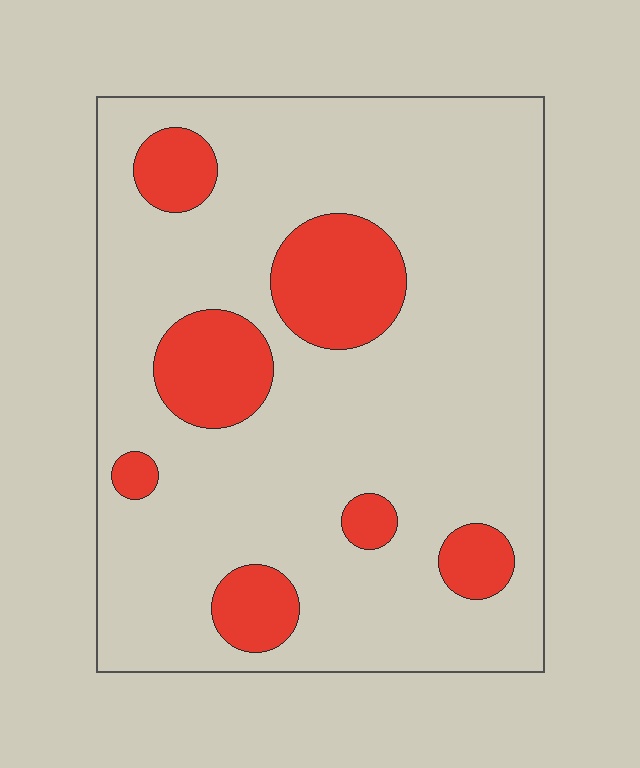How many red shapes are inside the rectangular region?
7.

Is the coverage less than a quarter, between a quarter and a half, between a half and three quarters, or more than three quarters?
Less than a quarter.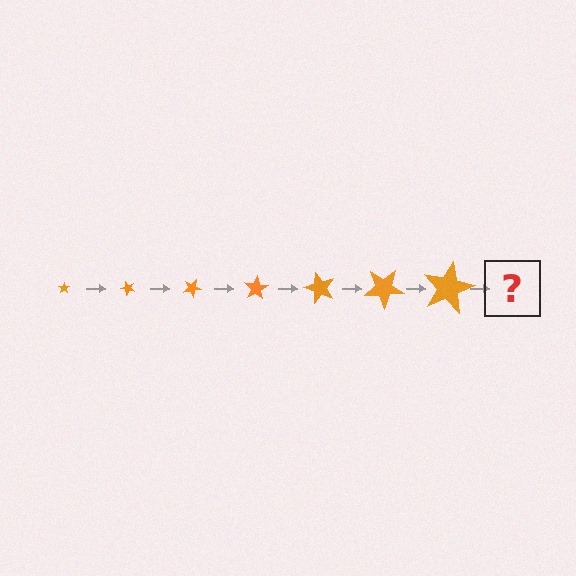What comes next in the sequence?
The next element should be a star, larger than the previous one and rotated 350 degrees from the start.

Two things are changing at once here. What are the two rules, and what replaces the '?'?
The two rules are that the star grows larger each step and it rotates 50 degrees each step. The '?' should be a star, larger than the previous one and rotated 350 degrees from the start.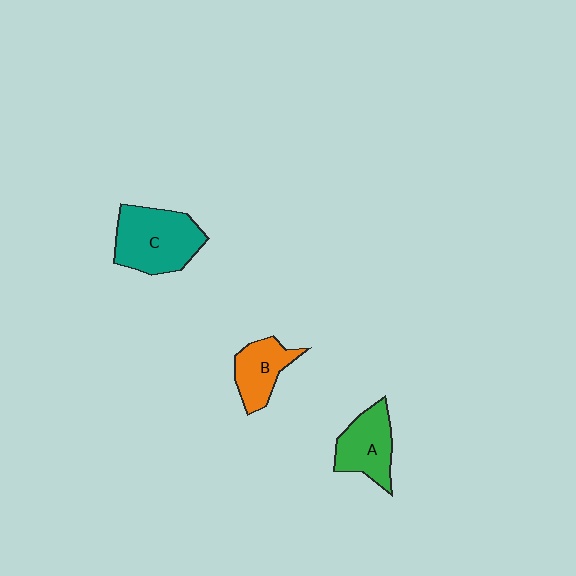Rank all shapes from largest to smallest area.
From largest to smallest: C (teal), A (green), B (orange).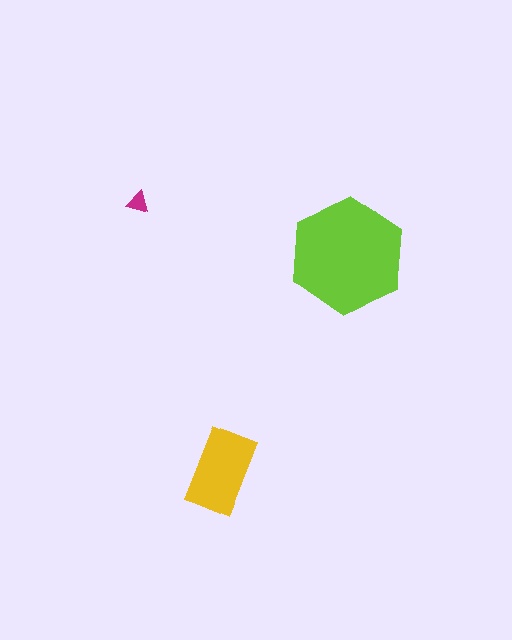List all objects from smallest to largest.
The magenta triangle, the yellow rectangle, the lime hexagon.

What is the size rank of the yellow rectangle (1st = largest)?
2nd.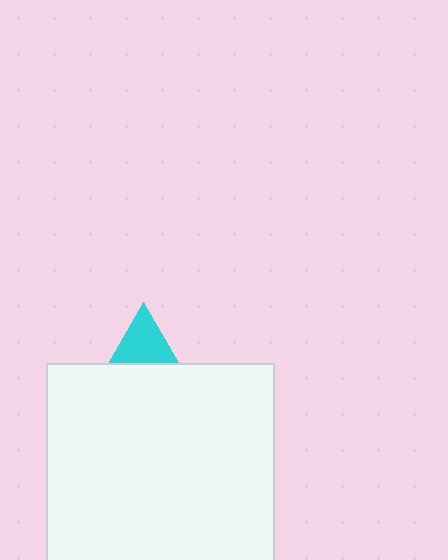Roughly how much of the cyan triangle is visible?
A small part of it is visible (roughly 38%).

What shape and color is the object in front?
The object in front is a white square.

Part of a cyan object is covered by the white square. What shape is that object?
It is a triangle.